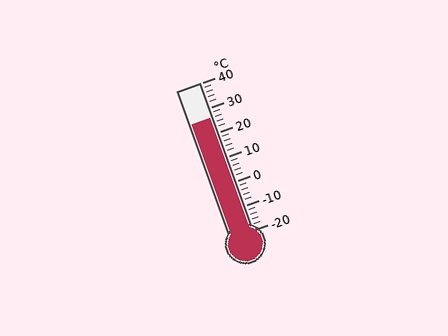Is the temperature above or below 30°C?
The temperature is below 30°C.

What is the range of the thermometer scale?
The thermometer scale ranges from -20°C to 40°C.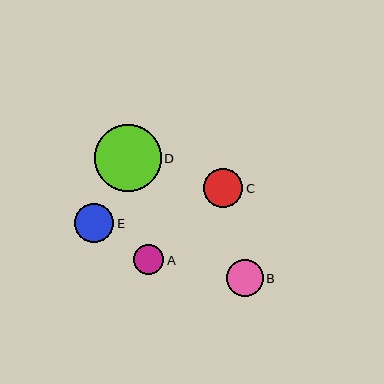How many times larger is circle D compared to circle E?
Circle D is approximately 1.7 times the size of circle E.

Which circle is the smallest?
Circle A is the smallest with a size of approximately 30 pixels.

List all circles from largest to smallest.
From largest to smallest: D, C, E, B, A.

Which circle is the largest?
Circle D is the largest with a size of approximately 66 pixels.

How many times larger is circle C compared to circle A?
Circle C is approximately 1.3 times the size of circle A.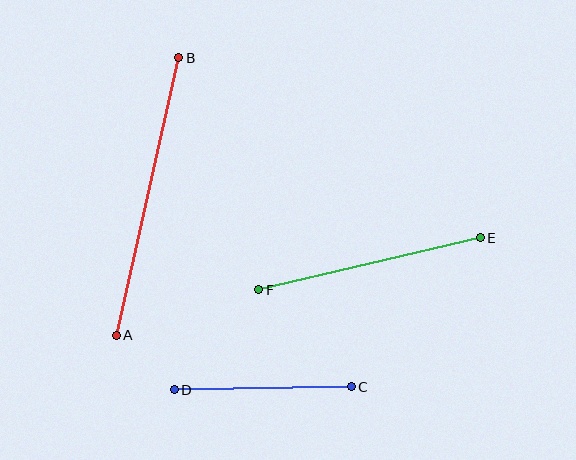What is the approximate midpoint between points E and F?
The midpoint is at approximately (370, 264) pixels.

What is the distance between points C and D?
The distance is approximately 177 pixels.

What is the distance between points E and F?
The distance is approximately 228 pixels.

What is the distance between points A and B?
The distance is approximately 284 pixels.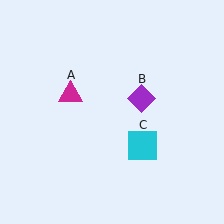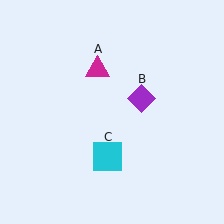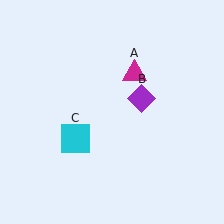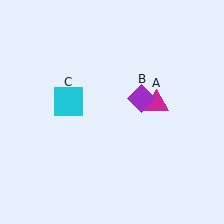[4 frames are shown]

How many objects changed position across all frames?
2 objects changed position: magenta triangle (object A), cyan square (object C).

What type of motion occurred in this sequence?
The magenta triangle (object A), cyan square (object C) rotated clockwise around the center of the scene.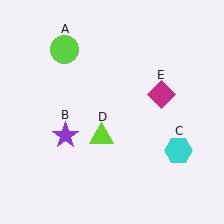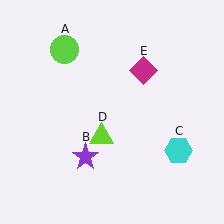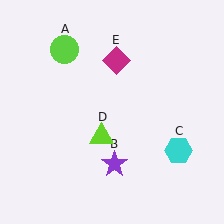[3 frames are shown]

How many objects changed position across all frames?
2 objects changed position: purple star (object B), magenta diamond (object E).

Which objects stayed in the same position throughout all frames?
Lime circle (object A) and cyan hexagon (object C) and lime triangle (object D) remained stationary.